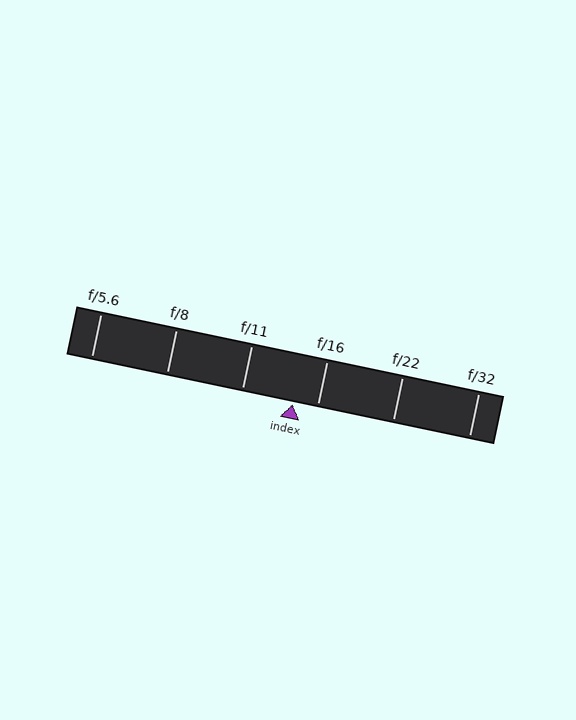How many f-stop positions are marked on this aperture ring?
There are 6 f-stop positions marked.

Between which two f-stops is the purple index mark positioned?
The index mark is between f/11 and f/16.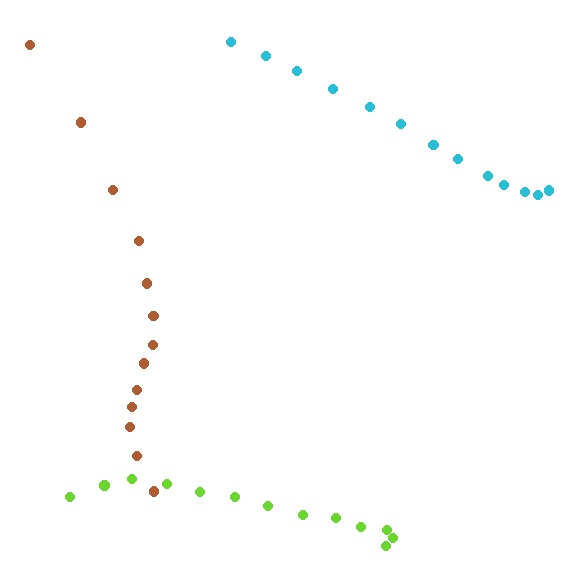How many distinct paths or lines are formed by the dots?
There are 3 distinct paths.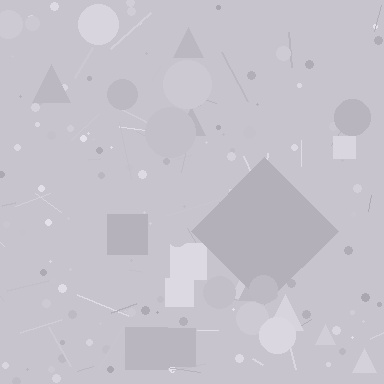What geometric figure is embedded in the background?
A diamond is embedded in the background.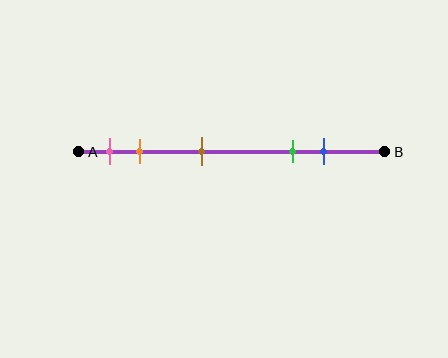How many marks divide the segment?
There are 5 marks dividing the segment.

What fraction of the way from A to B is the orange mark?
The orange mark is approximately 20% (0.2) of the way from A to B.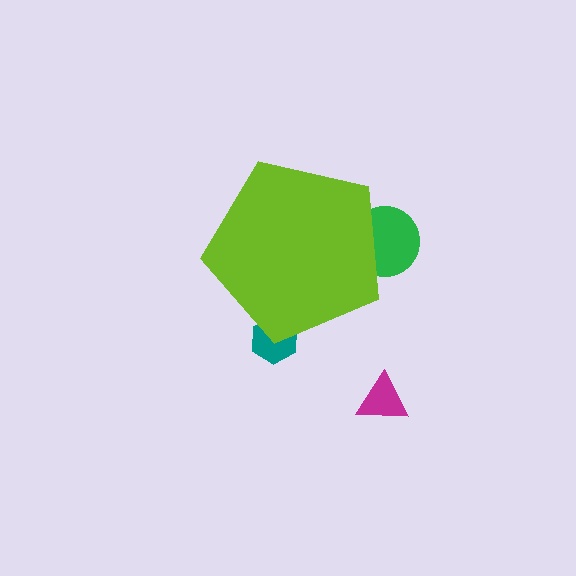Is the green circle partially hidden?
Yes, the green circle is partially hidden behind the lime pentagon.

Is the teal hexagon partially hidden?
Yes, the teal hexagon is partially hidden behind the lime pentagon.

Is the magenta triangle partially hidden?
No, the magenta triangle is fully visible.